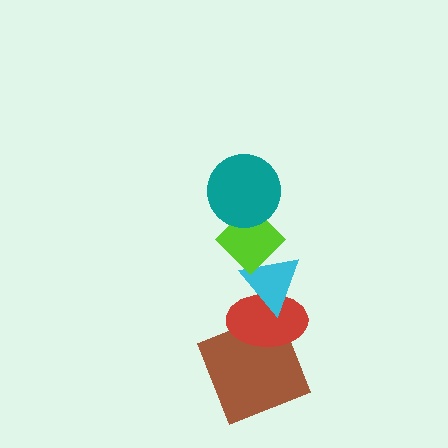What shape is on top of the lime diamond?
The teal circle is on top of the lime diamond.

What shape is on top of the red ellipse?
The cyan triangle is on top of the red ellipse.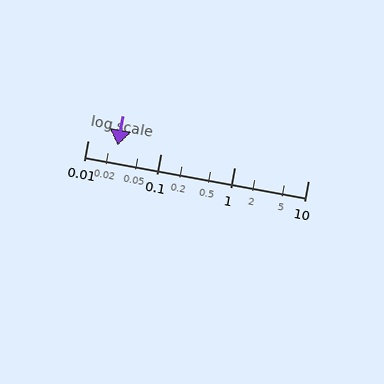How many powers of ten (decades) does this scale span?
The scale spans 3 decades, from 0.01 to 10.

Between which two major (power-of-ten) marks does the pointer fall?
The pointer is between 0.01 and 0.1.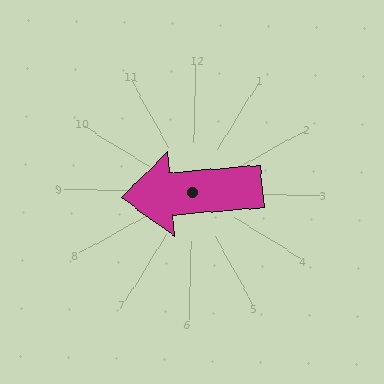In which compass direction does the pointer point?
West.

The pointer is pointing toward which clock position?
Roughly 9 o'clock.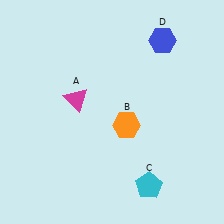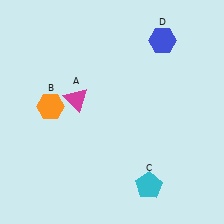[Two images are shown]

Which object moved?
The orange hexagon (B) moved left.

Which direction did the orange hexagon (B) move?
The orange hexagon (B) moved left.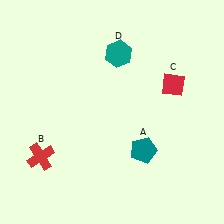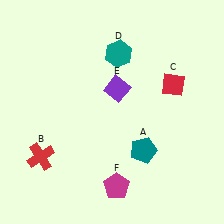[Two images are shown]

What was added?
A purple diamond (E), a magenta pentagon (F) were added in Image 2.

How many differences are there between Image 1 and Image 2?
There are 2 differences between the two images.